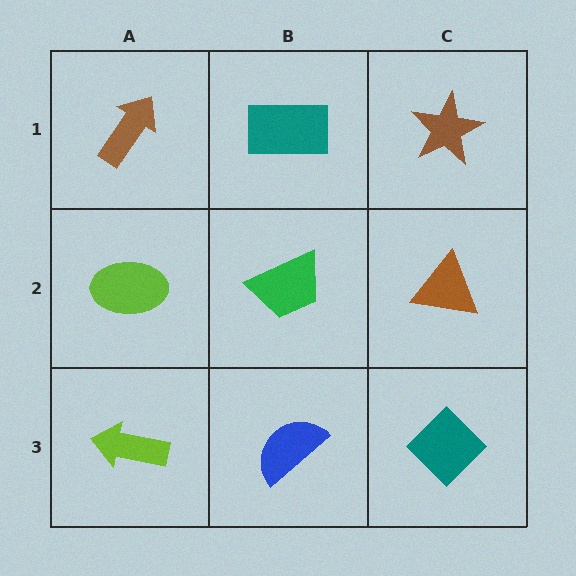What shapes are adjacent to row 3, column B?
A green trapezoid (row 2, column B), a lime arrow (row 3, column A), a teal diamond (row 3, column C).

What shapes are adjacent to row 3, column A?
A lime ellipse (row 2, column A), a blue semicircle (row 3, column B).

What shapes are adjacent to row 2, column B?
A teal rectangle (row 1, column B), a blue semicircle (row 3, column B), a lime ellipse (row 2, column A), a brown triangle (row 2, column C).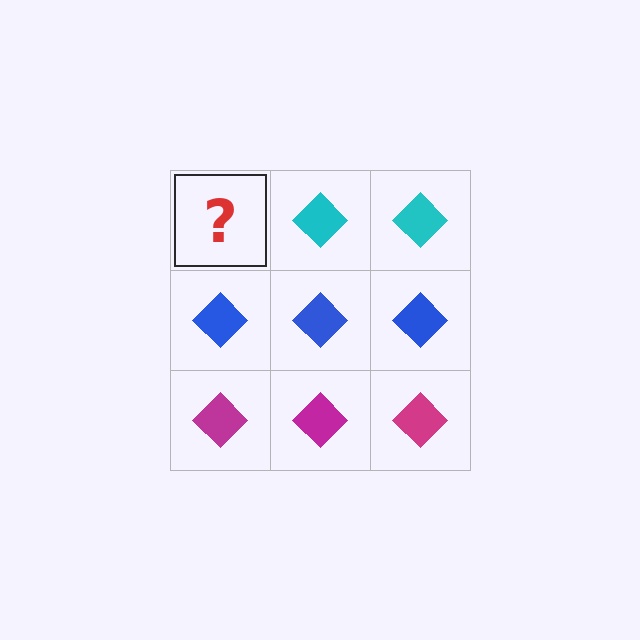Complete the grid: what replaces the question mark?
The question mark should be replaced with a cyan diamond.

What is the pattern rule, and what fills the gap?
The rule is that each row has a consistent color. The gap should be filled with a cyan diamond.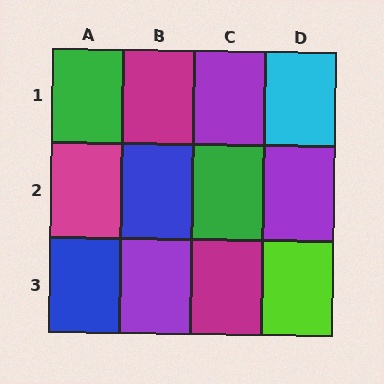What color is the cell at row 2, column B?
Blue.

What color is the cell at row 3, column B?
Purple.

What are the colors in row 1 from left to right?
Green, magenta, purple, cyan.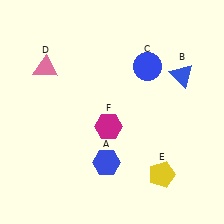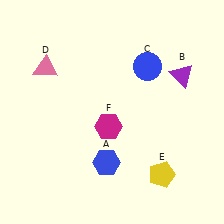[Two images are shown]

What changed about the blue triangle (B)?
In Image 1, B is blue. In Image 2, it changed to purple.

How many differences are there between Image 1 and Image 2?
There is 1 difference between the two images.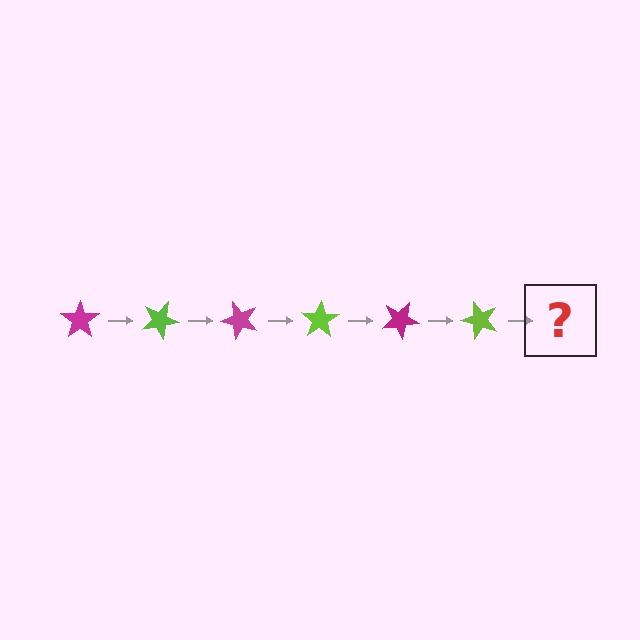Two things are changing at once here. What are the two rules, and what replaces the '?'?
The two rules are that it rotates 25 degrees each step and the color cycles through magenta and lime. The '?' should be a magenta star, rotated 150 degrees from the start.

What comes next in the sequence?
The next element should be a magenta star, rotated 150 degrees from the start.